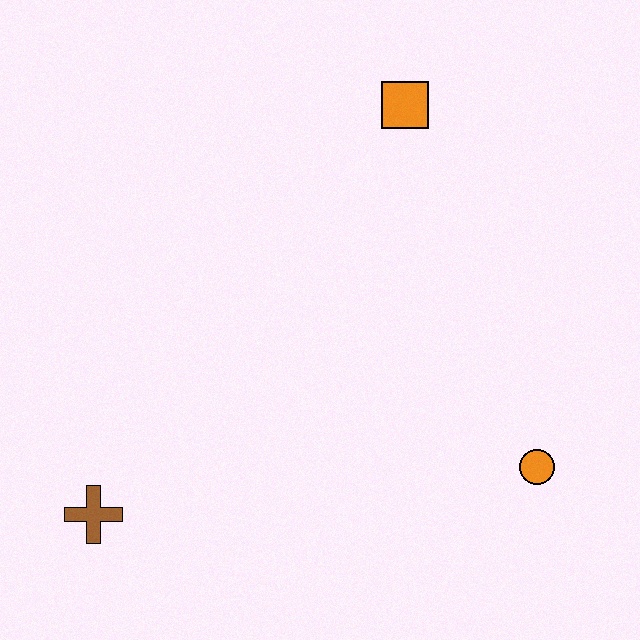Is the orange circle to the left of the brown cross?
No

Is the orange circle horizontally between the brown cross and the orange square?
No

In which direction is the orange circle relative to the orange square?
The orange circle is below the orange square.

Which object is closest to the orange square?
The orange circle is closest to the orange square.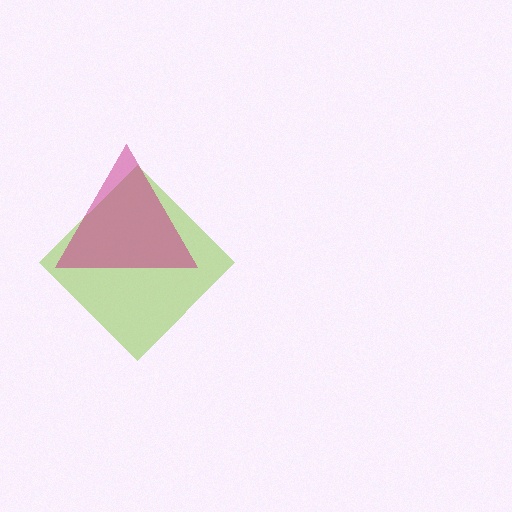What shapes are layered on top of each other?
The layered shapes are: a lime diamond, a magenta triangle.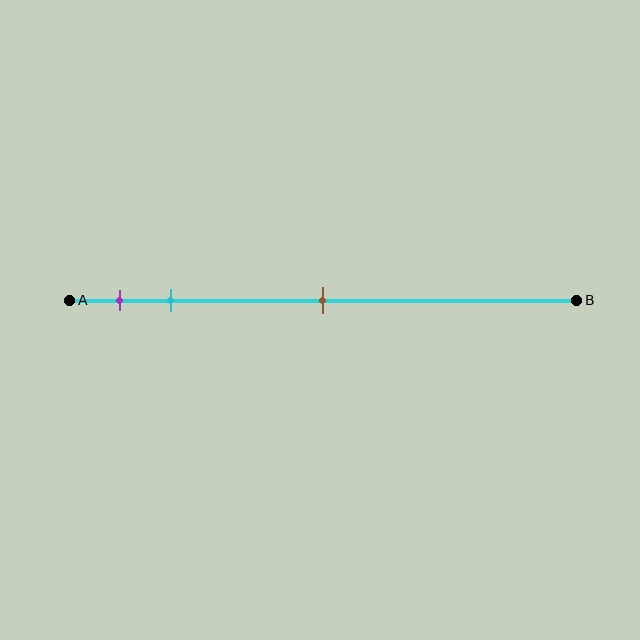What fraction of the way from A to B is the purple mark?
The purple mark is approximately 10% (0.1) of the way from A to B.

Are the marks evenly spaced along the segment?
No, the marks are not evenly spaced.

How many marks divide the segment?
There are 3 marks dividing the segment.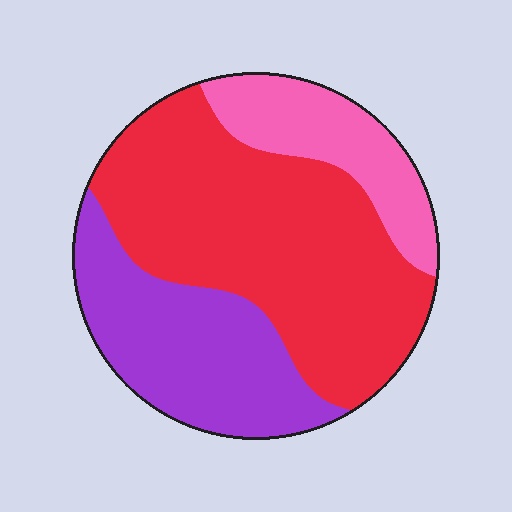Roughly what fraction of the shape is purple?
Purple covers 29% of the shape.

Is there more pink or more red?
Red.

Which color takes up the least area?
Pink, at roughly 15%.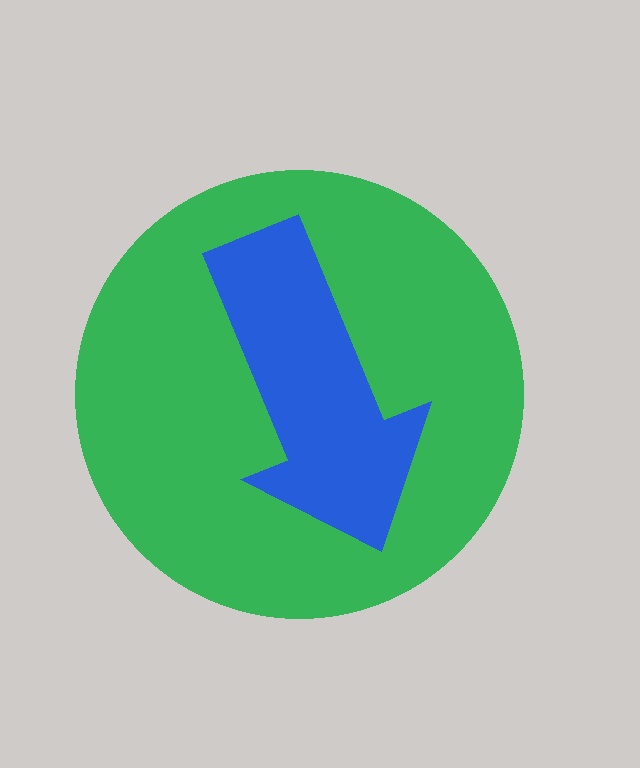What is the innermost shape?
The blue arrow.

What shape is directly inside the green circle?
The blue arrow.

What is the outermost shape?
The green circle.